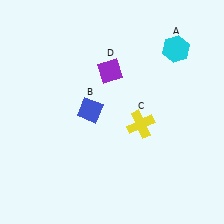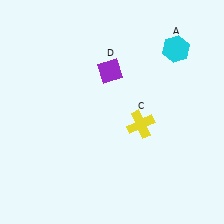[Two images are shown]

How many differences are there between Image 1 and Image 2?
There is 1 difference between the two images.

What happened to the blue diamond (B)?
The blue diamond (B) was removed in Image 2. It was in the top-left area of Image 1.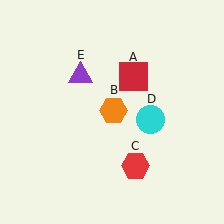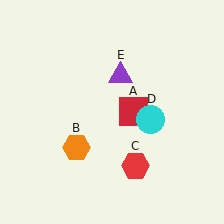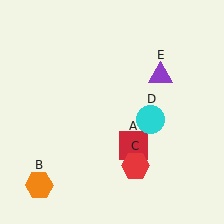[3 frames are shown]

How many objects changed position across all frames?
3 objects changed position: red square (object A), orange hexagon (object B), purple triangle (object E).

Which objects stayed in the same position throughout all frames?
Red hexagon (object C) and cyan circle (object D) remained stationary.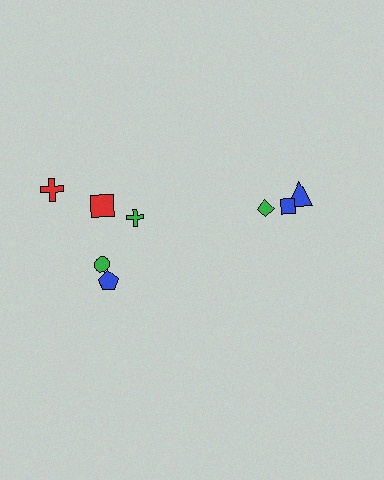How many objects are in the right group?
There are 3 objects.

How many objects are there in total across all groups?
There are 8 objects.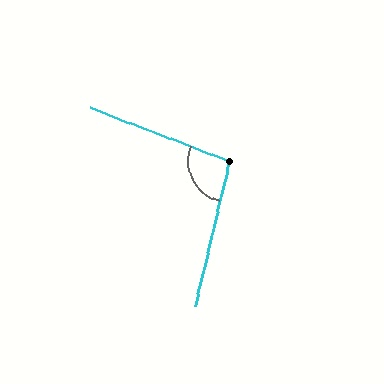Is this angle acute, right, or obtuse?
It is obtuse.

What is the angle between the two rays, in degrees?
Approximately 98 degrees.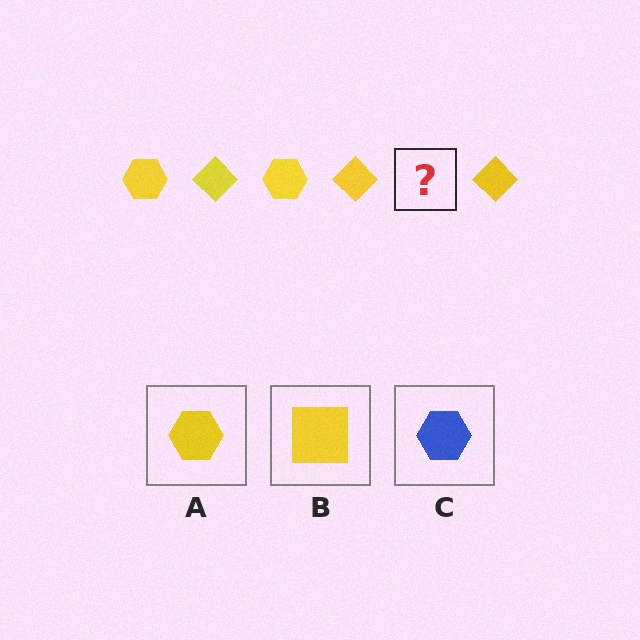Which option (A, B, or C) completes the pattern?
A.